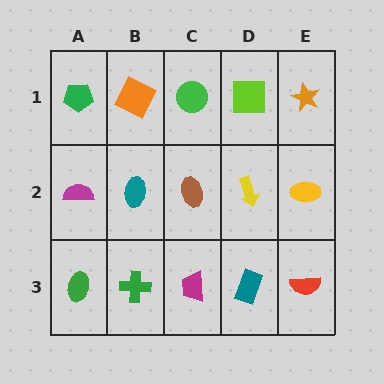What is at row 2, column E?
A yellow ellipse.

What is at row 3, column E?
A red semicircle.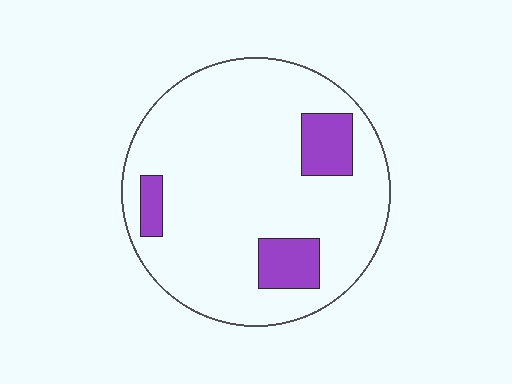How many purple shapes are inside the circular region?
3.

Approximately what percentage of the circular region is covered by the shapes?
Approximately 15%.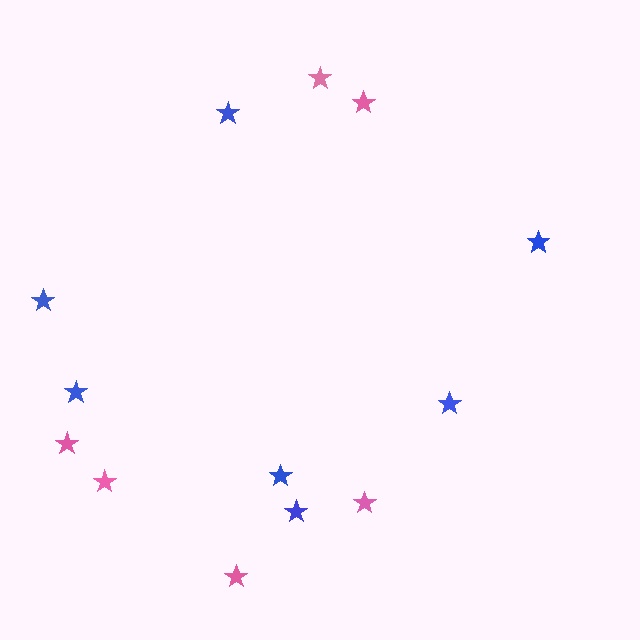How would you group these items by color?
There are 2 groups: one group of blue stars (7) and one group of pink stars (6).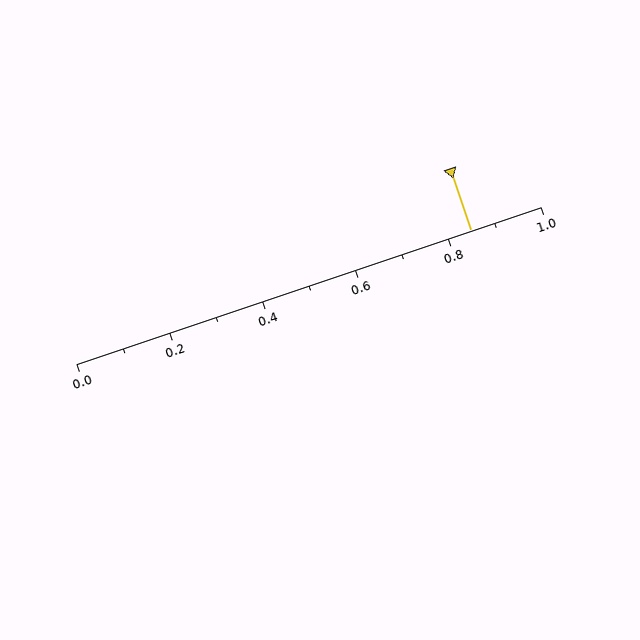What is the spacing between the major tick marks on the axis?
The major ticks are spaced 0.2 apart.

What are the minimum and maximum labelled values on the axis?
The axis runs from 0.0 to 1.0.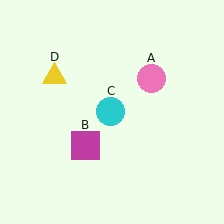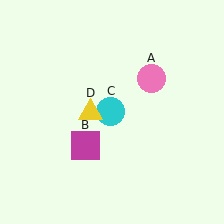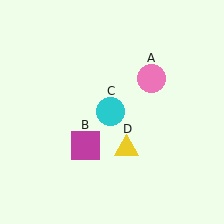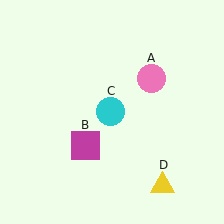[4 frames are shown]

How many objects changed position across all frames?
1 object changed position: yellow triangle (object D).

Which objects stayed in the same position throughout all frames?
Pink circle (object A) and magenta square (object B) and cyan circle (object C) remained stationary.